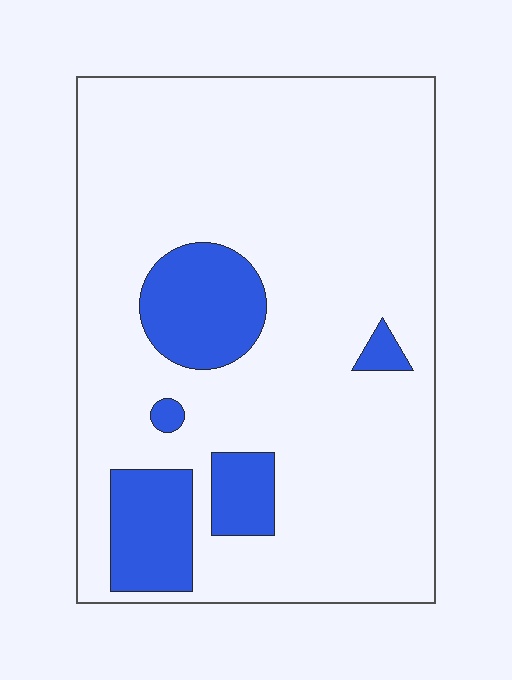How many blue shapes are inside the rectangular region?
5.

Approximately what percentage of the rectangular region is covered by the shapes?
Approximately 15%.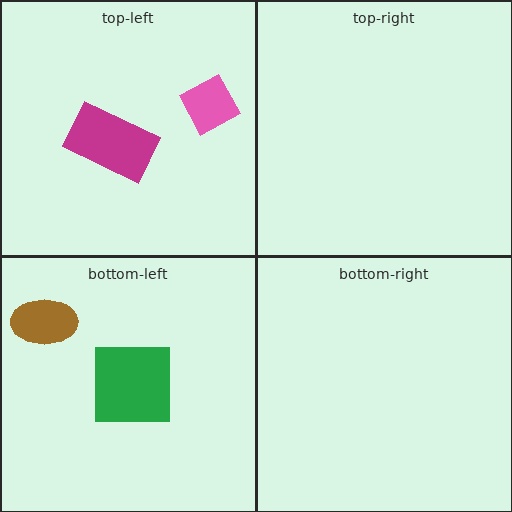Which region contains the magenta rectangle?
The top-left region.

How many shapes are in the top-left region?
2.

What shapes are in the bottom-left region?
The green square, the brown ellipse.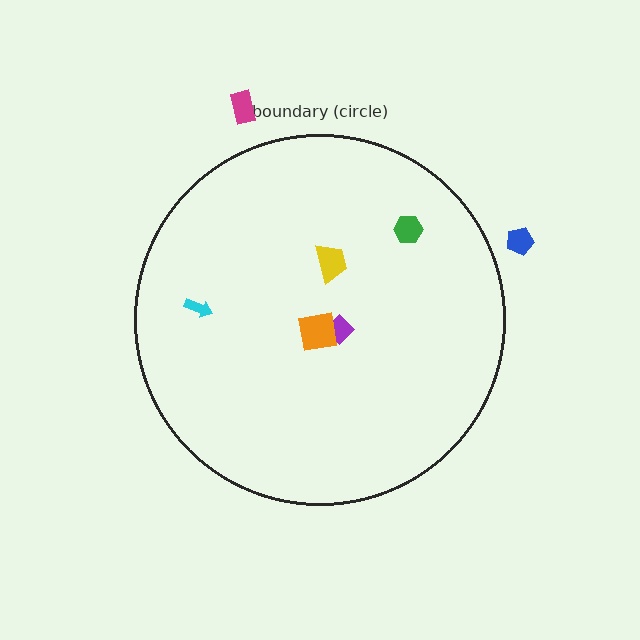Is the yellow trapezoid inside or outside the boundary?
Inside.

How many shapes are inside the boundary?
5 inside, 2 outside.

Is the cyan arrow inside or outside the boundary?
Inside.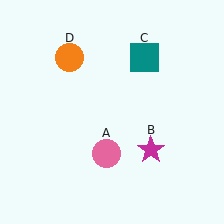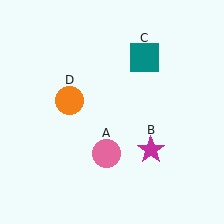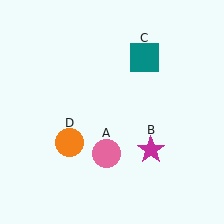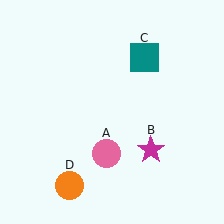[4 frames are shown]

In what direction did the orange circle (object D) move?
The orange circle (object D) moved down.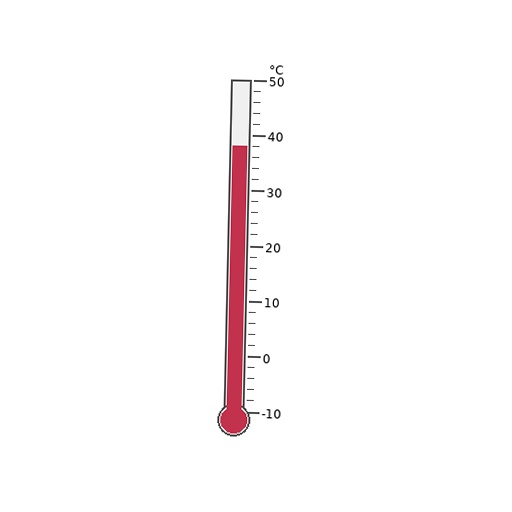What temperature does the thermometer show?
The thermometer shows approximately 38°C.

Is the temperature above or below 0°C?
The temperature is above 0°C.